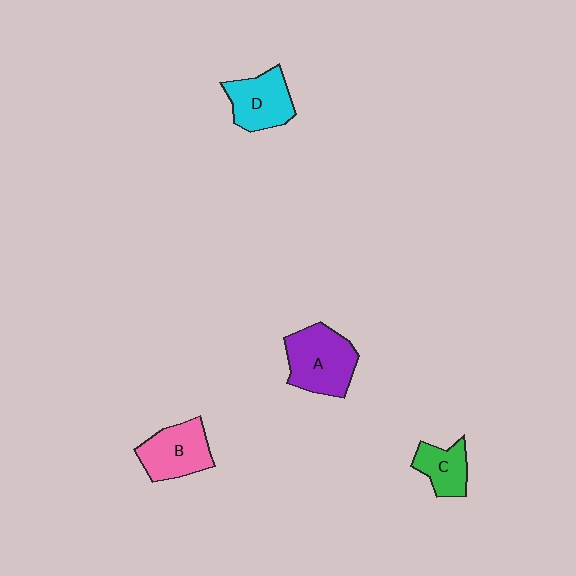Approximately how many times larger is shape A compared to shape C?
Approximately 1.8 times.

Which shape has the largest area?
Shape A (purple).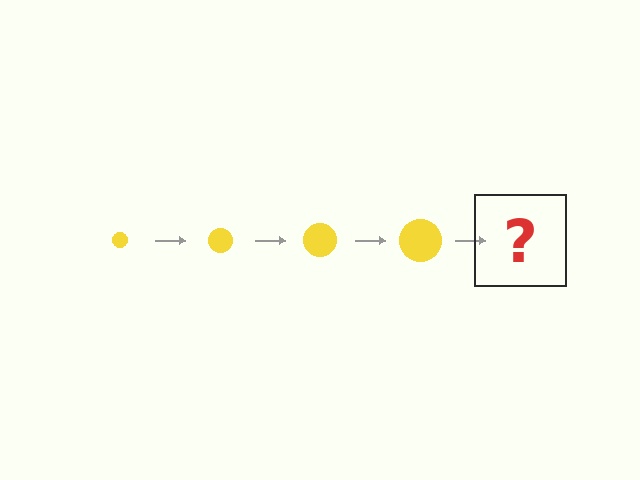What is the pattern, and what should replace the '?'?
The pattern is that the circle gets progressively larger each step. The '?' should be a yellow circle, larger than the previous one.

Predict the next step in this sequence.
The next step is a yellow circle, larger than the previous one.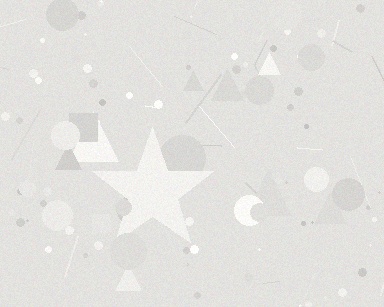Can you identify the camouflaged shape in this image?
The camouflaged shape is a star.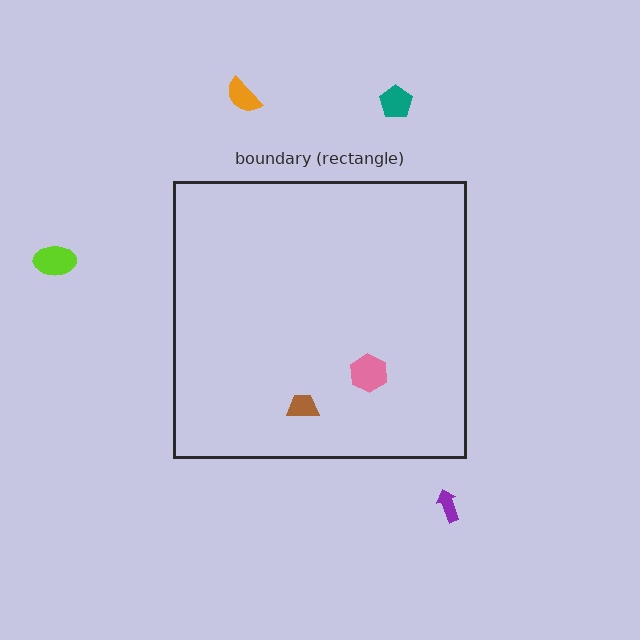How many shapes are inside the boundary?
2 inside, 4 outside.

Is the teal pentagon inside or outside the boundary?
Outside.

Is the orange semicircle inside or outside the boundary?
Outside.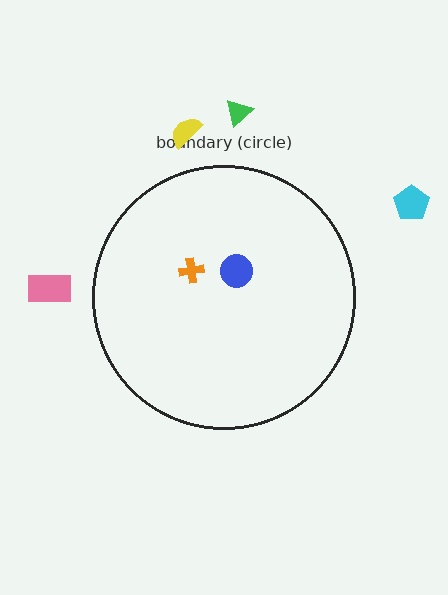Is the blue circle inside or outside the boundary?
Inside.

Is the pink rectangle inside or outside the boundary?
Outside.